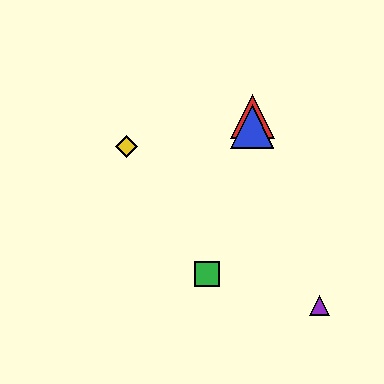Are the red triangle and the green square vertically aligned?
No, the red triangle is at x≈252 and the green square is at x≈207.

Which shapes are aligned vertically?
The red triangle, the blue triangle are aligned vertically.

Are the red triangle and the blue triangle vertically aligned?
Yes, both are at x≈252.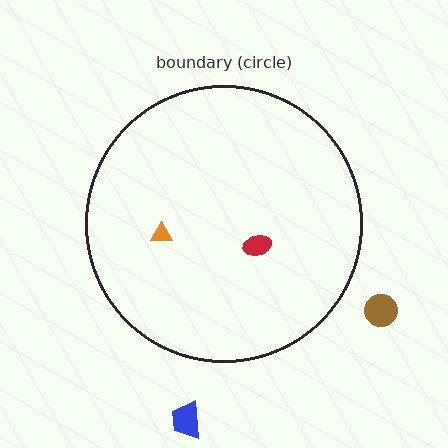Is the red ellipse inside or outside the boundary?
Inside.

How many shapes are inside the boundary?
2 inside, 2 outside.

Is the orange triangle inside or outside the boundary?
Inside.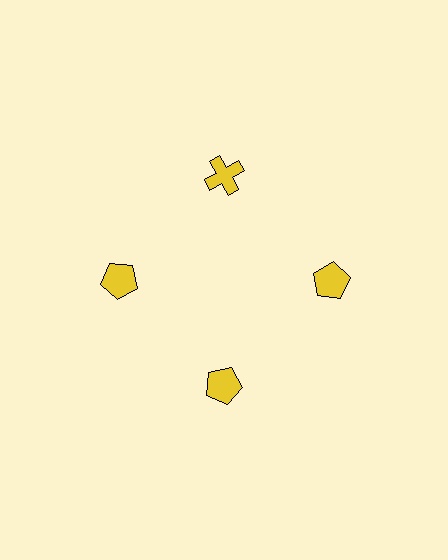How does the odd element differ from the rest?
It has a different shape: cross instead of pentagon.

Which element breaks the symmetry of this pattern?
The yellow cross at roughly the 12 o'clock position breaks the symmetry. All other shapes are yellow pentagons.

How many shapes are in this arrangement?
There are 4 shapes arranged in a ring pattern.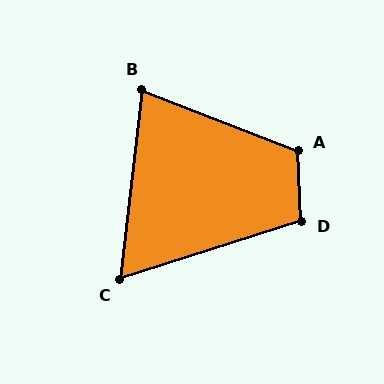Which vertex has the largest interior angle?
A, at approximately 114 degrees.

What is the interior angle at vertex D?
Approximately 105 degrees (obtuse).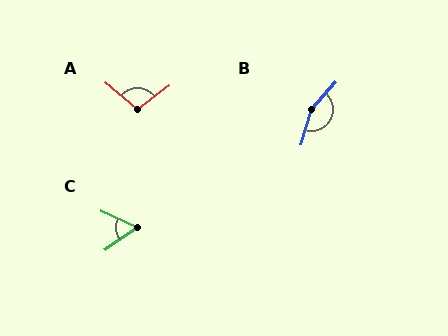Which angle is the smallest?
C, at approximately 60 degrees.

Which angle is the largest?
B, at approximately 155 degrees.